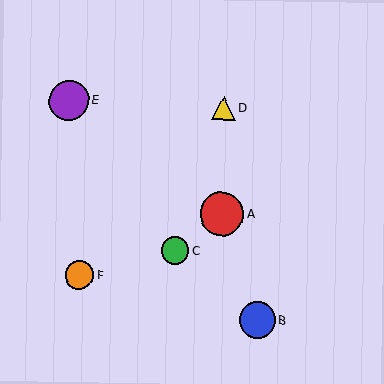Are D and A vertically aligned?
Yes, both are at x≈224.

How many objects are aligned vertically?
2 objects (A, D) are aligned vertically.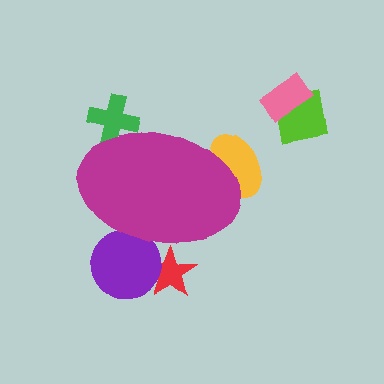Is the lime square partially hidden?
No, the lime square is fully visible.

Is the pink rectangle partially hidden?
No, the pink rectangle is fully visible.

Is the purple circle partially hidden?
Yes, the purple circle is partially hidden behind the magenta ellipse.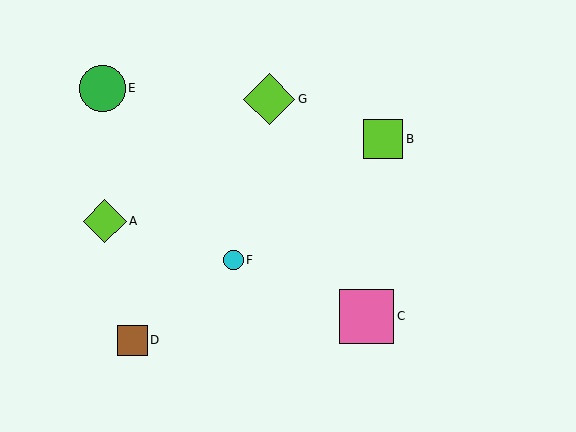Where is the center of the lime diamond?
The center of the lime diamond is at (269, 99).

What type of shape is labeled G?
Shape G is a lime diamond.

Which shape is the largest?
The pink square (labeled C) is the largest.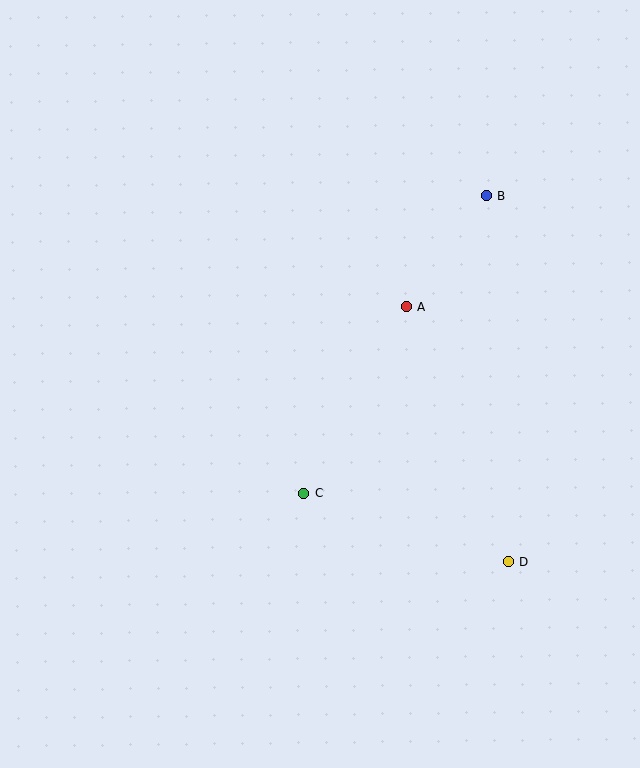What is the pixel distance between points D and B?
The distance between D and B is 366 pixels.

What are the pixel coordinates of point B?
Point B is at (486, 196).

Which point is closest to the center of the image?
Point C at (304, 493) is closest to the center.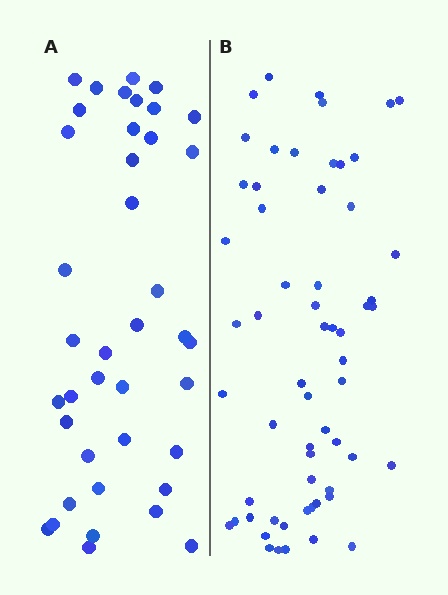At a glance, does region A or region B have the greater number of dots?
Region B (the right region) has more dots.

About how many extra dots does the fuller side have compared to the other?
Region B has approximately 20 more dots than region A.